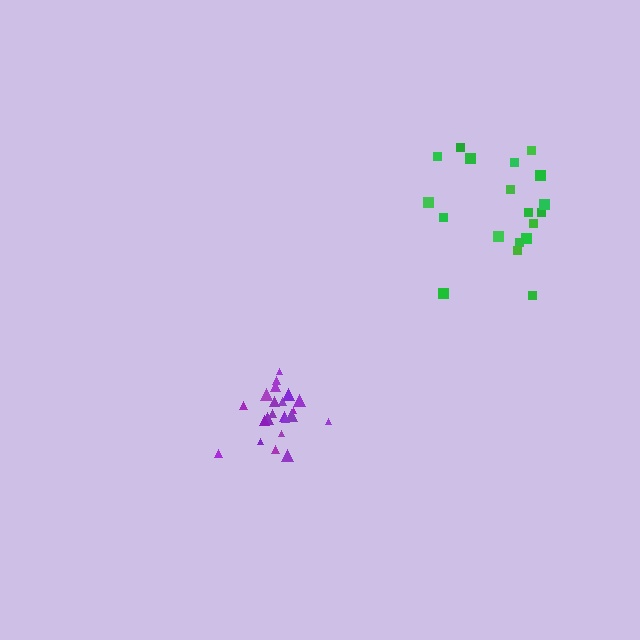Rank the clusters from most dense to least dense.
purple, green.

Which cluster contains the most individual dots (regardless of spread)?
Purple (22).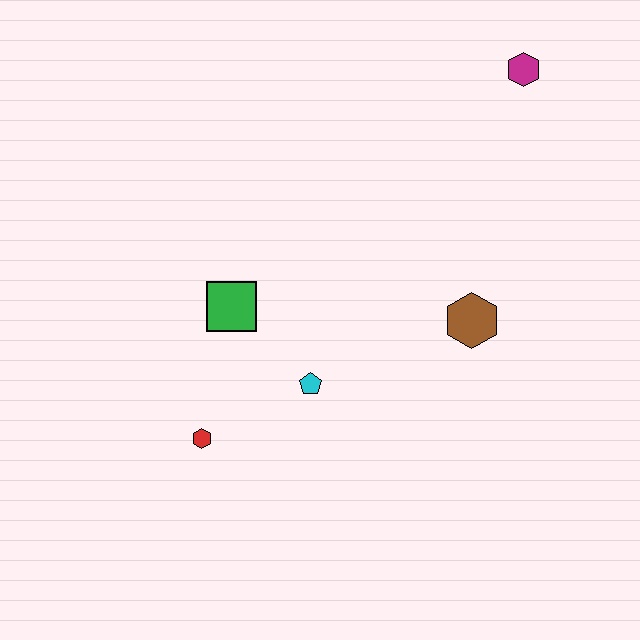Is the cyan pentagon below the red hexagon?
No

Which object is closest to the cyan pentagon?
The green square is closest to the cyan pentagon.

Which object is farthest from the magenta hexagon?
The red hexagon is farthest from the magenta hexagon.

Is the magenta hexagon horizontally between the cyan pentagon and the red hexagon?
No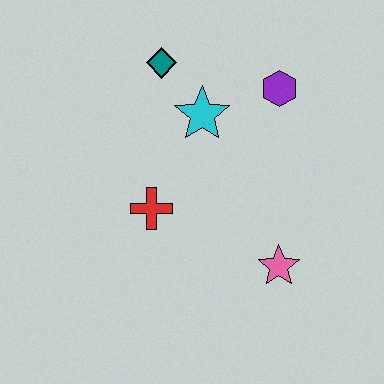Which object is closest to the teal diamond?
The cyan star is closest to the teal diamond.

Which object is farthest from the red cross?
The purple hexagon is farthest from the red cross.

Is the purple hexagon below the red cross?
No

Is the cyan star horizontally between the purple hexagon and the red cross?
Yes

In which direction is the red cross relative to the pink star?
The red cross is to the left of the pink star.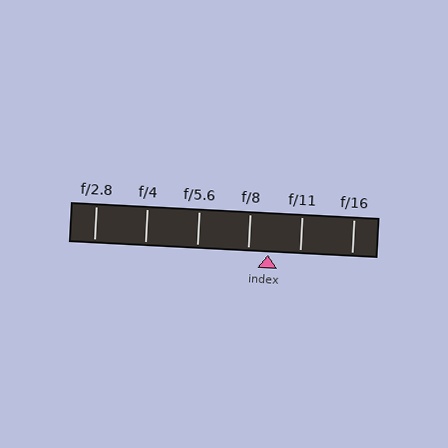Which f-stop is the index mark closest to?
The index mark is closest to f/8.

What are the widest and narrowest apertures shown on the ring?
The widest aperture shown is f/2.8 and the narrowest is f/16.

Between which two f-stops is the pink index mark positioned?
The index mark is between f/8 and f/11.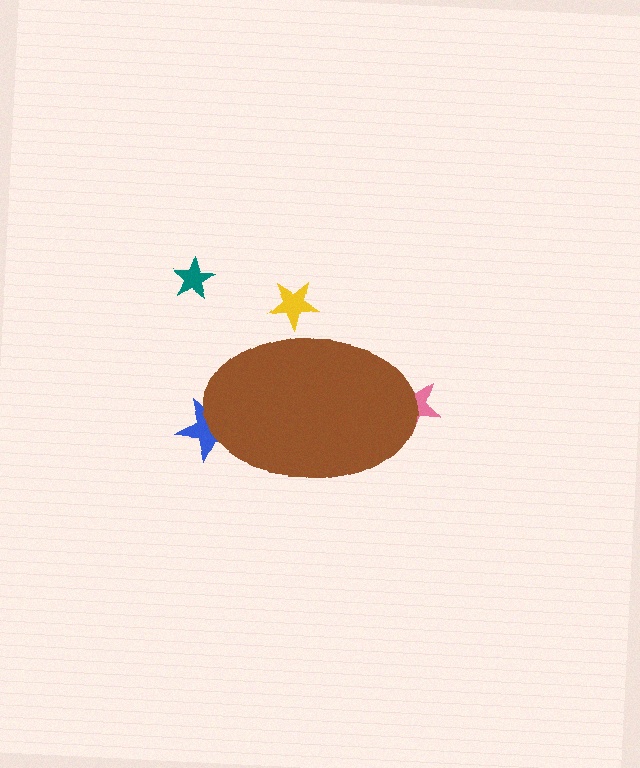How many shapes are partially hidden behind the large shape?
3 shapes are partially hidden.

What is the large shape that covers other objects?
A brown ellipse.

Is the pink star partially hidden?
Yes, the pink star is partially hidden behind the brown ellipse.